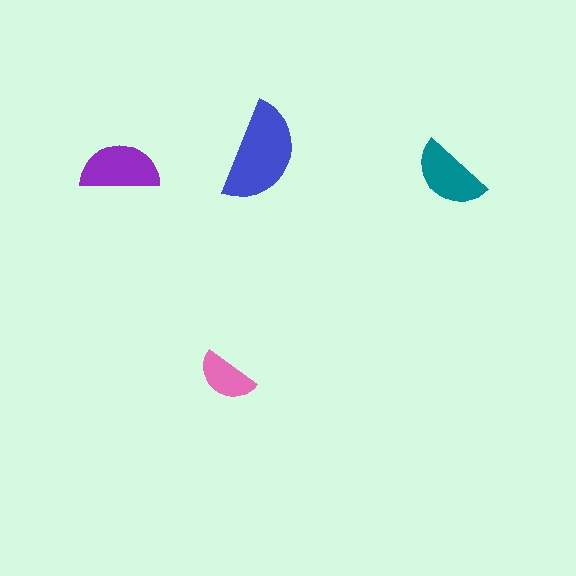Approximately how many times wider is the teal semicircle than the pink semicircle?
About 1.5 times wider.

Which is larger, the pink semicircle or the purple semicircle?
The purple one.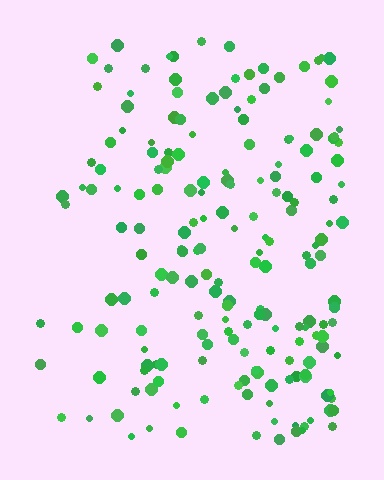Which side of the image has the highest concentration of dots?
The right.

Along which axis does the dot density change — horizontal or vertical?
Horizontal.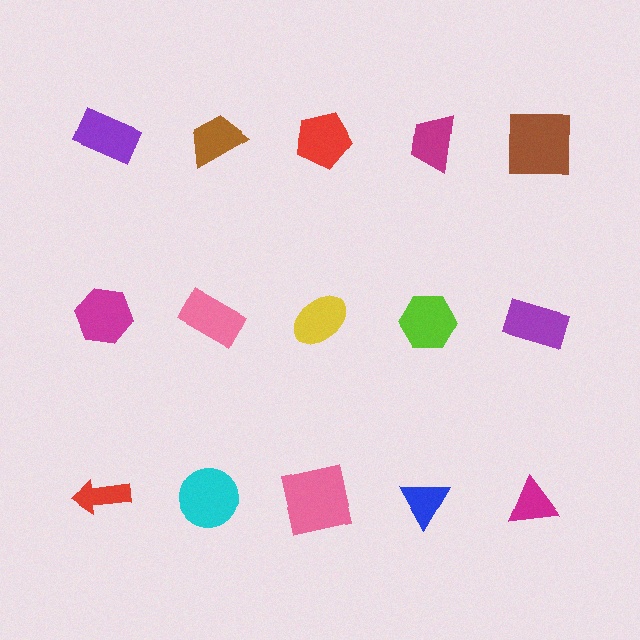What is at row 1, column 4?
A magenta trapezoid.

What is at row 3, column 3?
A pink square.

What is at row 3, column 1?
A red arrow.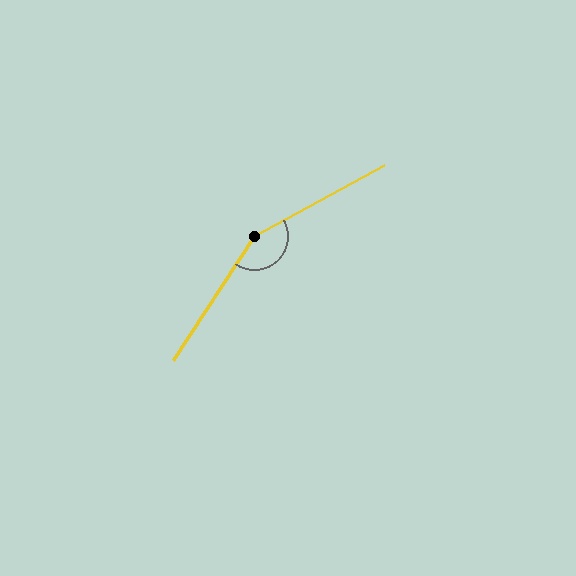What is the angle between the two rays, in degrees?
Approximately 152 degrees.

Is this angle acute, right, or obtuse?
It is obtuse.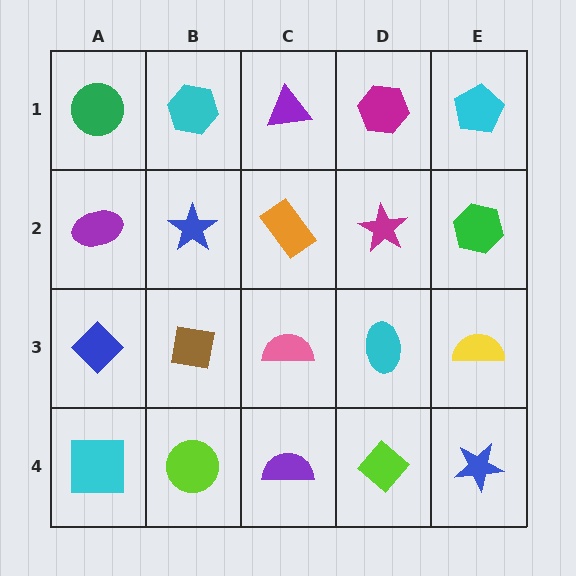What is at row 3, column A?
A blue diamond.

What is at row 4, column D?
A lime diamond.